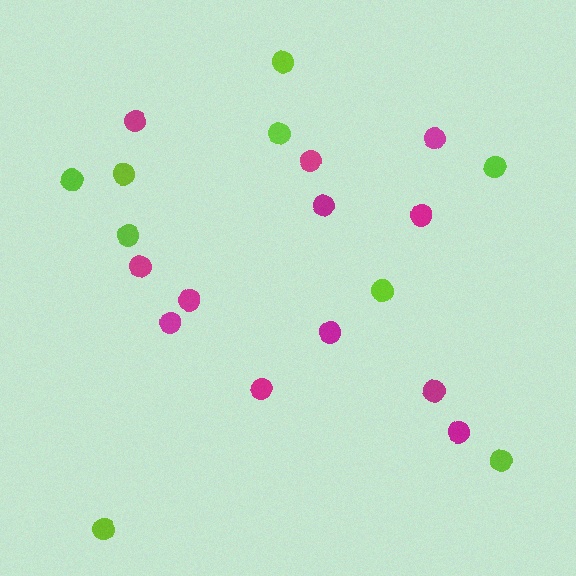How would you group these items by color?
There are 2 groups: one group of lime circles (9) and one group of magenta circles (12).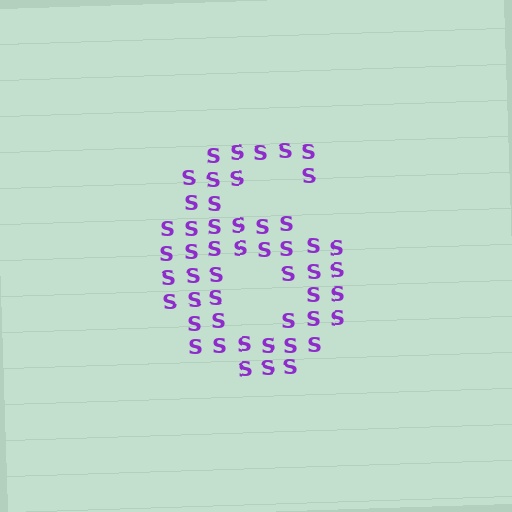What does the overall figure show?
The overall figure shows the digit 6.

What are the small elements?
The small elements are letter S's.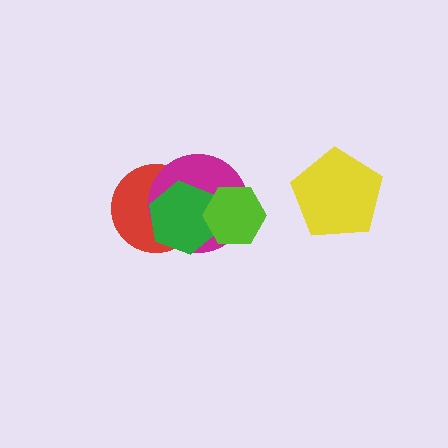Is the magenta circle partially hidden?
Yes, it is partially covered by another shape.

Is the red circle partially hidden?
Yes, it is partially covered by another shape.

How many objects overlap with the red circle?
2 objects overlap with the red circle.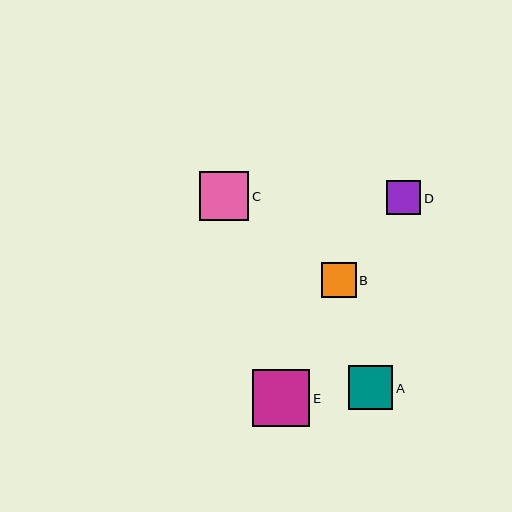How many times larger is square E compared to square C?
Square E is approximately 1.2 times the size of square C.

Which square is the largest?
Square E is the largest with a size of approximately 57 pixels.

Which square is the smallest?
Square D is the smallest with a size of approximately 34 pixels.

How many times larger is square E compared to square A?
Square E is approximately 1.3 times the size of square A.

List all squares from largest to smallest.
From largest to smallest: E, C, A, B, D.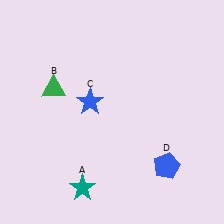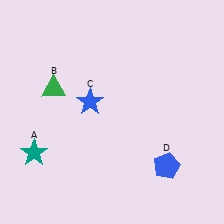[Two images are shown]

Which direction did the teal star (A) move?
The teal star (A) moved left.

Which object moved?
The teal star (A) moved left.